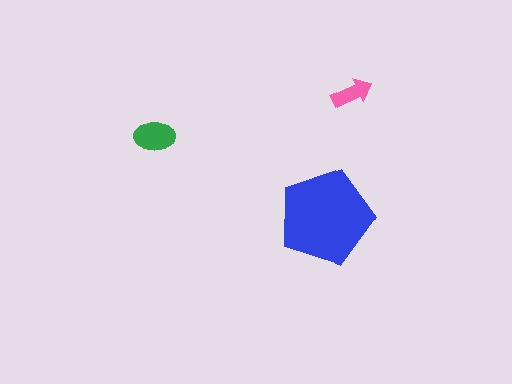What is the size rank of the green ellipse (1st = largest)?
2nd.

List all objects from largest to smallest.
The blue pentagon, the green ellipse, the pink arrow.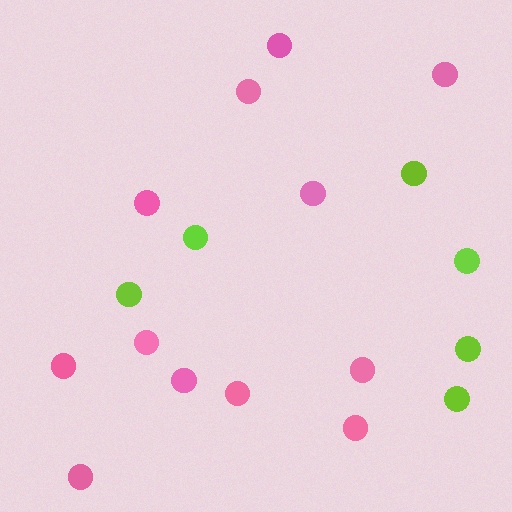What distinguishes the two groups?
There are 2 groups: one group of pink circles (12) and one group of lime circles (6).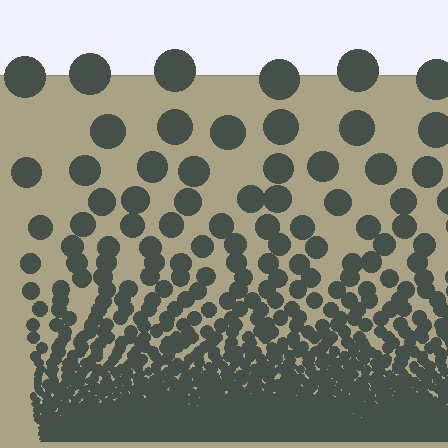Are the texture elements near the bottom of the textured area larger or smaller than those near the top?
Smaller. The gradient is inverted — elements near the bottom are smaller and denser.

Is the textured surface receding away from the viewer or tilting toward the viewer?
The surface appears to tilt toward the viewer. Texture elements get larger and sparser toward the top.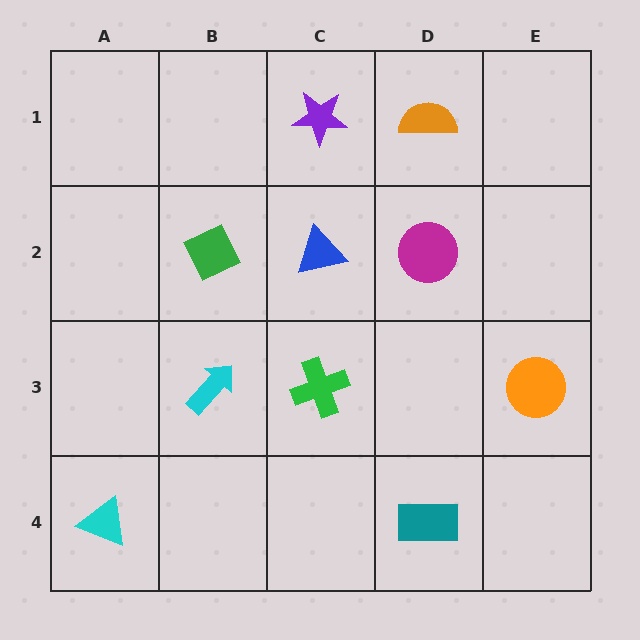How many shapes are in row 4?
2 shapes.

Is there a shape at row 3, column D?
No, that cell is empty.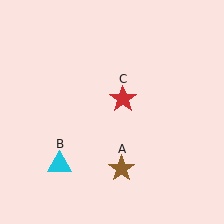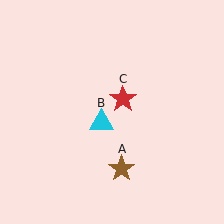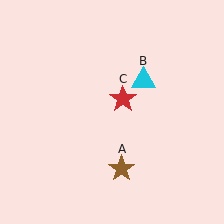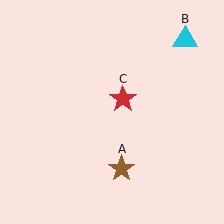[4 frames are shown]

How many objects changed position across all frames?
1 object changed position: cyan triangle (object B).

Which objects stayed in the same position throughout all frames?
Brown star (object A) and red star (object C) remained stationary.